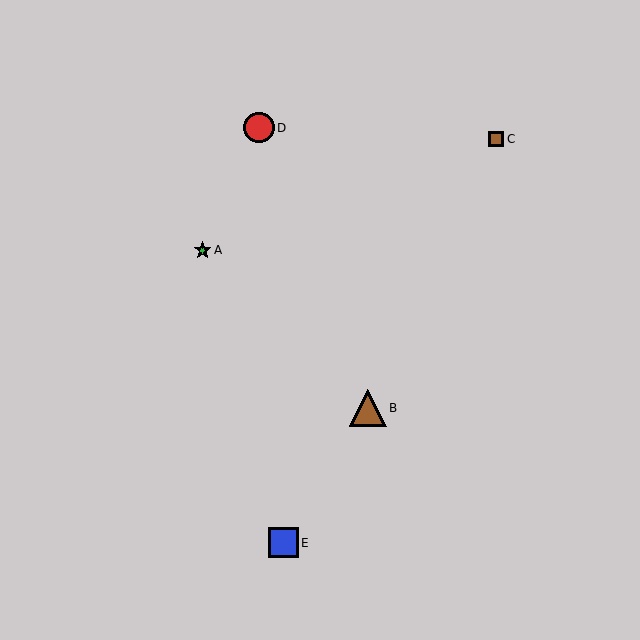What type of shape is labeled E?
Shape E is a blue square.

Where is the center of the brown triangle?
The center of the brown triangle is at (368, 408).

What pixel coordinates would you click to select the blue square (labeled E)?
Click at (283, 543) to select the blue square E.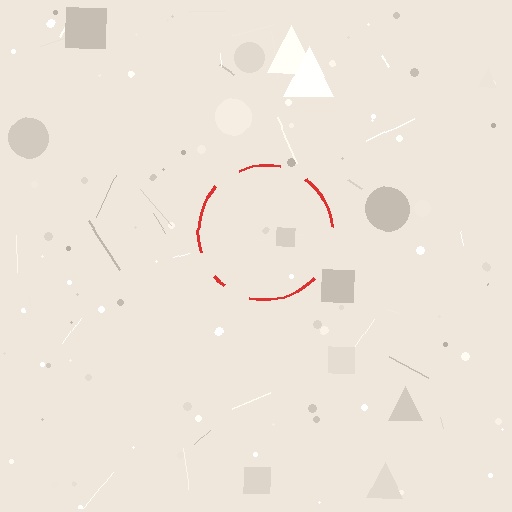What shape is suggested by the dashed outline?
The dashed outline suggests a circle.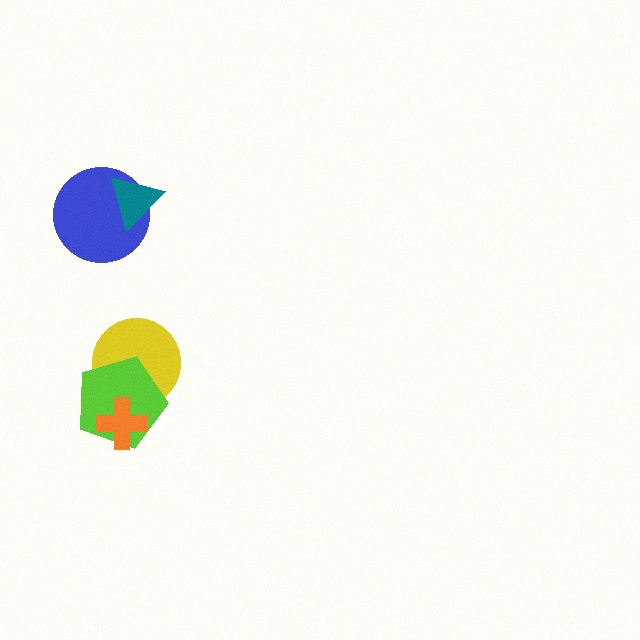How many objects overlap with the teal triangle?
1 object overlaps with the teal triangle.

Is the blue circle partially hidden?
Yes, it is partially covered by another shape.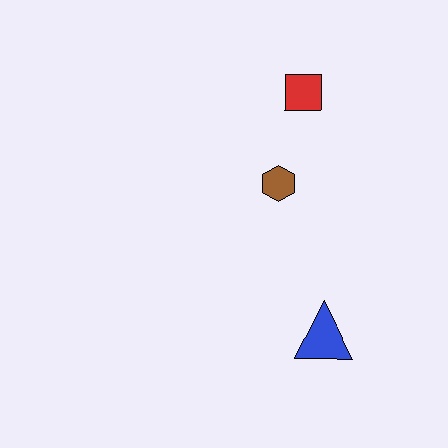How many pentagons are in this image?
There are no pentagons.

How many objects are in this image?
There are 3 objects.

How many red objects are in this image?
There is 1 red object.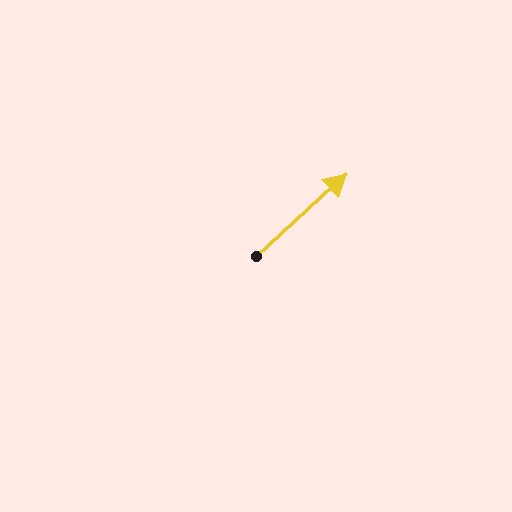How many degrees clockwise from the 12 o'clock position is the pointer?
Approximately 47 degrees.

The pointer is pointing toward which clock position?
Roughly 2 o'clock.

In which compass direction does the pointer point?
Northeast.